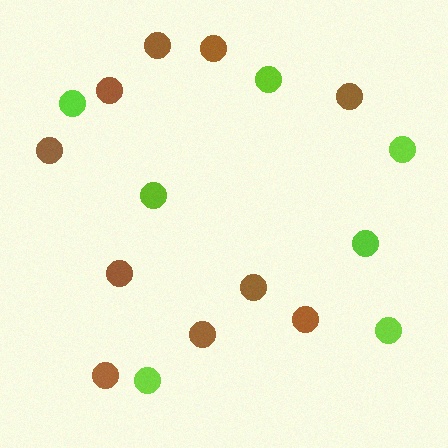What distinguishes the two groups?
There are 2 groups: one group of brown circles (10) and one group of lime circles (7).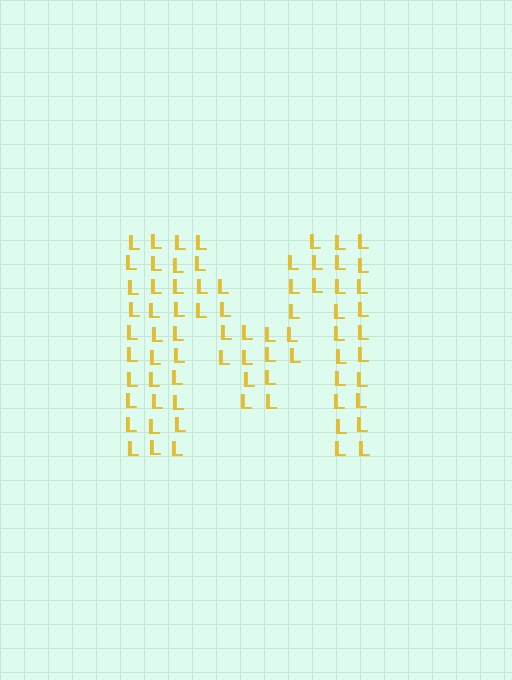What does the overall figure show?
The overall figure shows the letter M.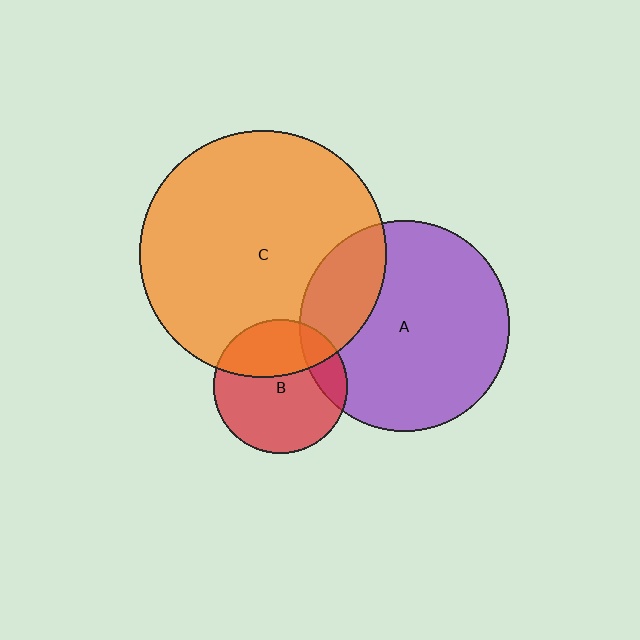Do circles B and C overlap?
Yes.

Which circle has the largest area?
Circle C (orange).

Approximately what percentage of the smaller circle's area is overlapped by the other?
Approximately 35%.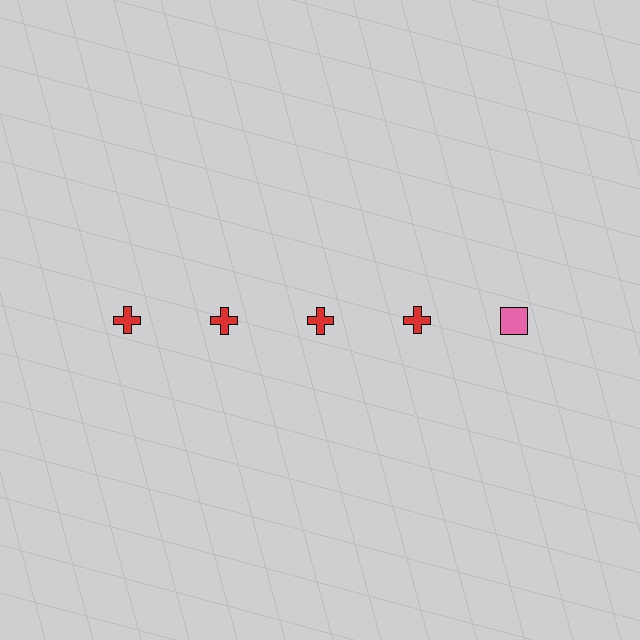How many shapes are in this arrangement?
There are 5 shapes arranged in a grid pattern.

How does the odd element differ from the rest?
It differs in both color (pink instead of red) and shape (square instead of cross).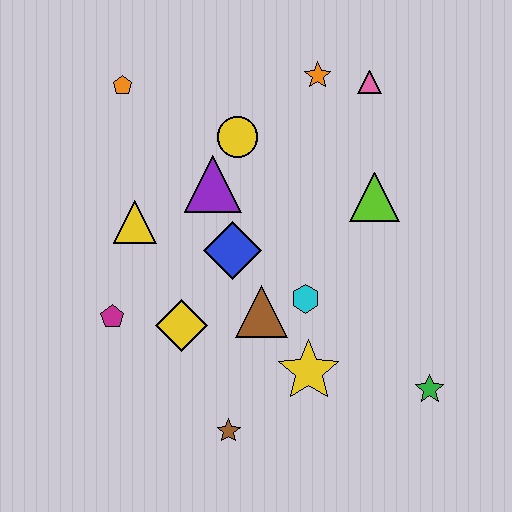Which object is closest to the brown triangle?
The cyan hexagon is closest to the brown triangle.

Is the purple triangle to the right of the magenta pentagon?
Yes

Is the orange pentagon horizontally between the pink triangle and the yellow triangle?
No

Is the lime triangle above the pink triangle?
No